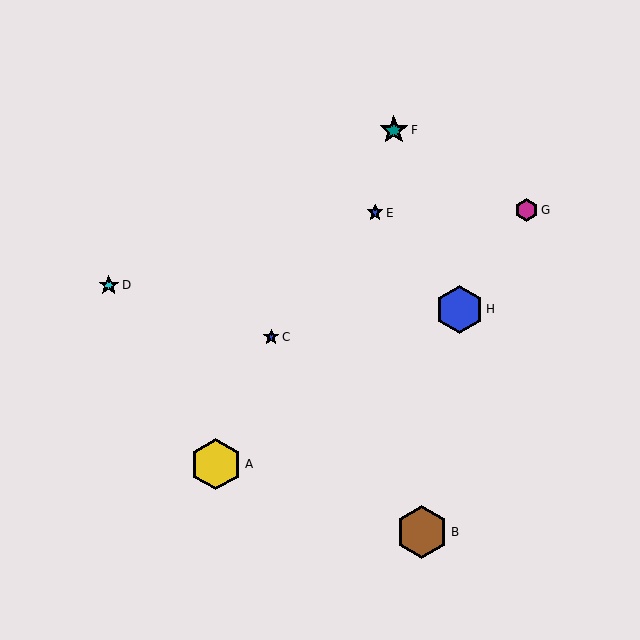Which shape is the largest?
The brown hexagon (labeled B) is the largest.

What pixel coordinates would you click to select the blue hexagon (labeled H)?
Click at (459, 309) to select the blue hexagon H.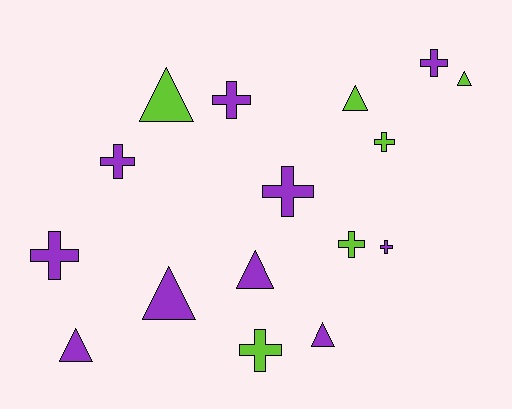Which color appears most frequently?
Purple, with 10 objects.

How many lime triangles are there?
There are 3 lime triangles.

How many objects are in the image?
There are 16 objects.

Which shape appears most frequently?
Cross, with 9 objects.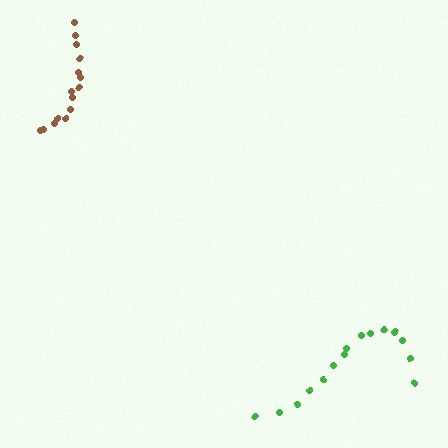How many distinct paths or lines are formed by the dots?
There are 2 distinct paths.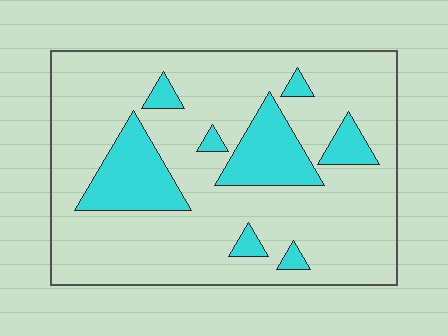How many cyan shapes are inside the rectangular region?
8.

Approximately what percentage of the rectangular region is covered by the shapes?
Approximately 20%.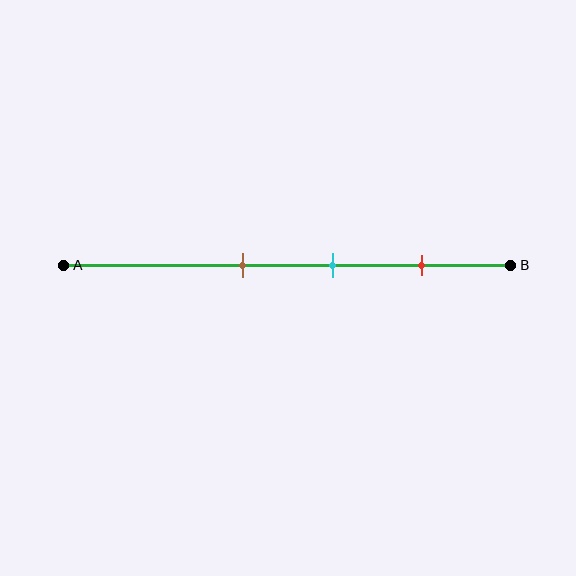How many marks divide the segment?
There are 3 marks dividing the segment.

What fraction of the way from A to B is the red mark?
The red mark is approximately 80% (0.8) of the way from A to B.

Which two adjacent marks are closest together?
The brown and cyan marks are the closest adjacent pair.